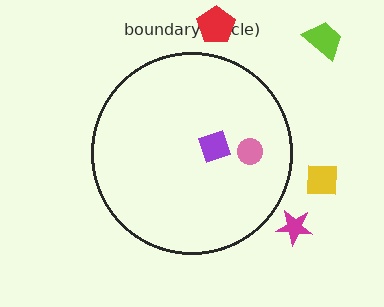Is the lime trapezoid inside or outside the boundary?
Outside.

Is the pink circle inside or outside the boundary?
Inside.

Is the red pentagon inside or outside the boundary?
Outside.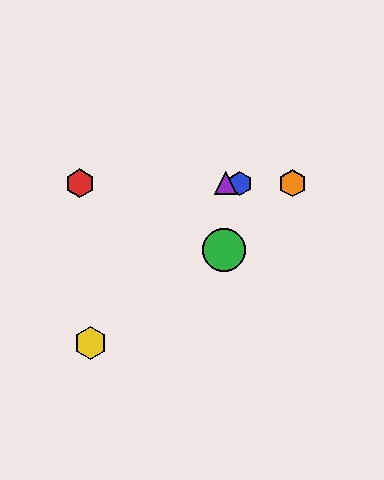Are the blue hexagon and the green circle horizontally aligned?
No, the blue hexagon is at y≈183 and the green circle is at y≈250.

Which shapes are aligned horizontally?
The red hexagon, the blue hexagon, the purple triangle, the orange hexagon are aligned horizontally.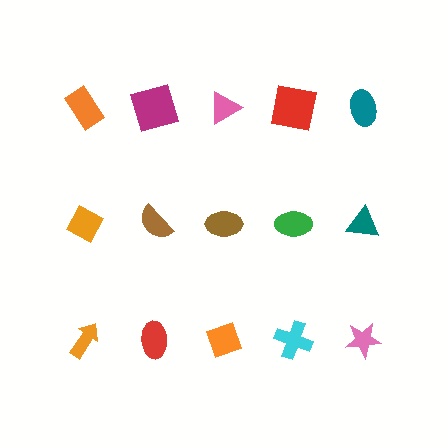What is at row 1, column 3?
A pink triangle.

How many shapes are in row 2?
5 shapes.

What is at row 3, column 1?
An orange arrow.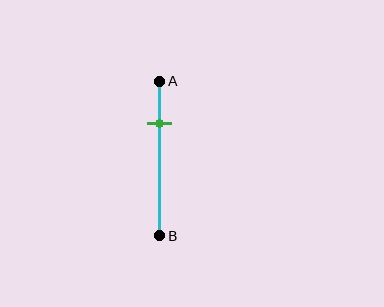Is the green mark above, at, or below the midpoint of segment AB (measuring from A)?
The green mark is above the midpoint of segment AB.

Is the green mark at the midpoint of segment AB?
No, the mark is at about 25% from A, not at the 50% midpoint.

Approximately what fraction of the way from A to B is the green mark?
The green mark is approximately 25% of the way from A to B.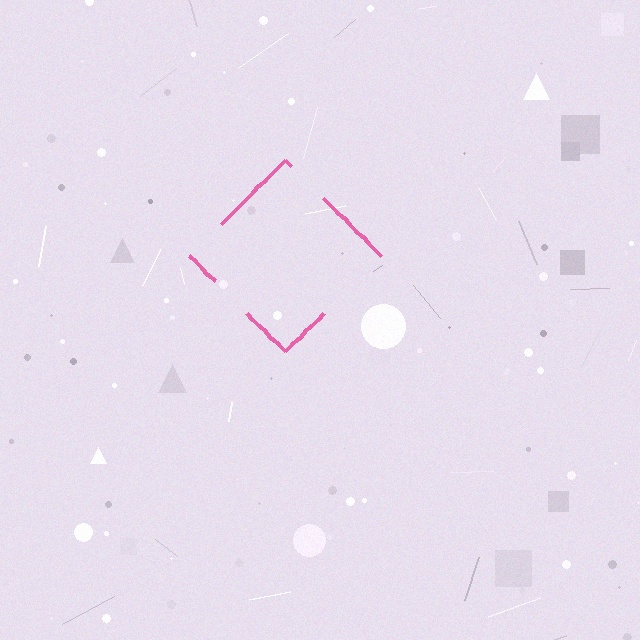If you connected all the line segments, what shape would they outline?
They would outline a diamond.